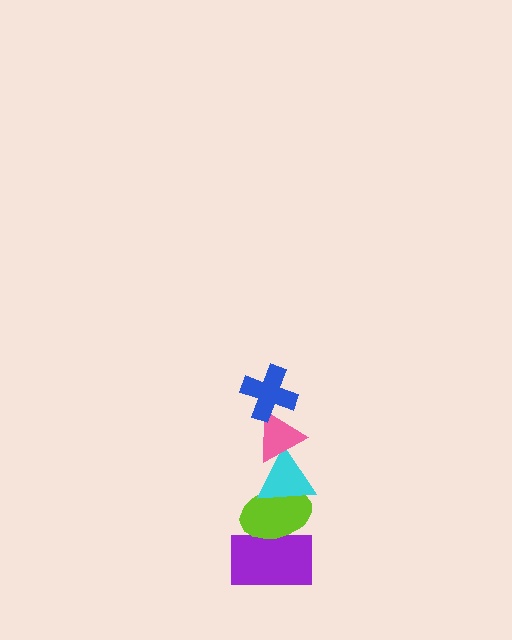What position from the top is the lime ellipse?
The lime ellipse is 4th from the top.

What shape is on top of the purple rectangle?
The lime ellipse is on top of the purple rectangle.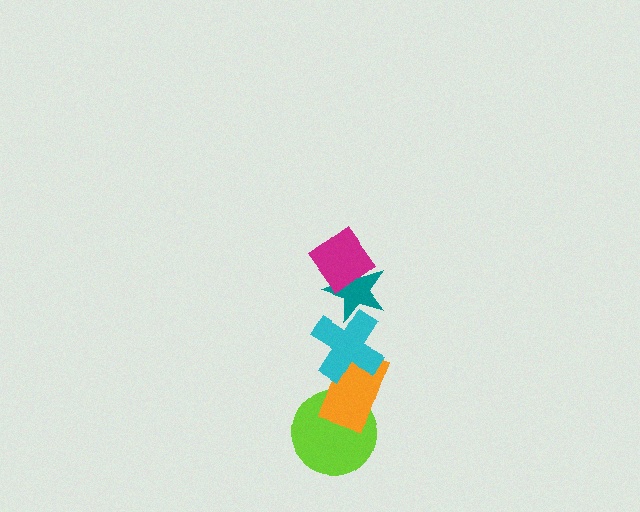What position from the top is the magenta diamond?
The magenta diamond is 1st from the top.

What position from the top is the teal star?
The teal star is 2nd from the top.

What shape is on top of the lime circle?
The orange rectangle is on top of the lime circle.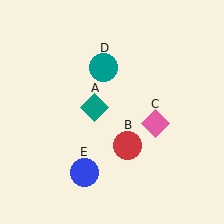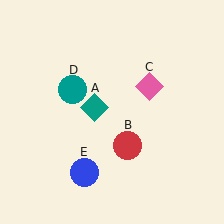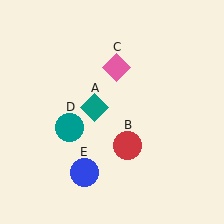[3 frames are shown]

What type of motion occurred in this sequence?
The pink diamond (object C), teal circle (object D) rotated counterclockwise around the center of the scene.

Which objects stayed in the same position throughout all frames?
Teal diamond (object A) and red circle (object B) and blue circle (object E) remained stationary.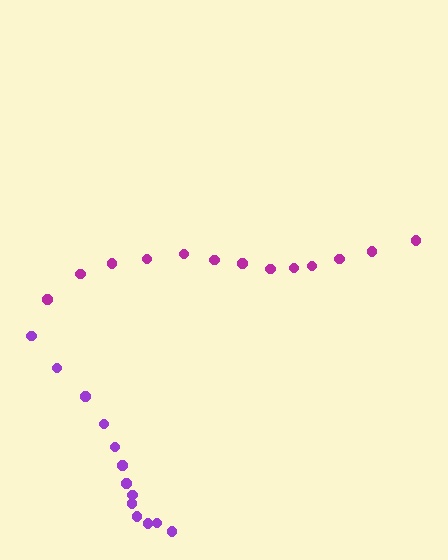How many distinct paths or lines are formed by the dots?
There are 2 distinct paths.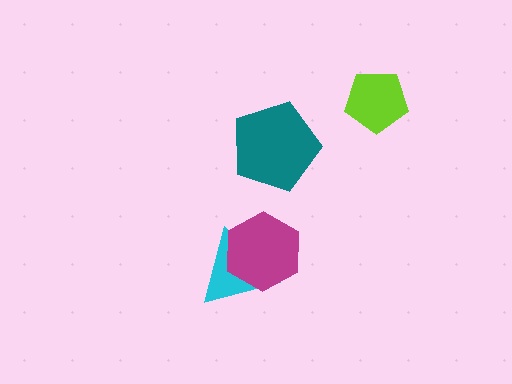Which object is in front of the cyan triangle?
The magenta hexagon is in front of the cyan triangle.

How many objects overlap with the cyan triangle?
1 object overlaps with the cyan triangle.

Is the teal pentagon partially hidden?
No, no other shape covers it.